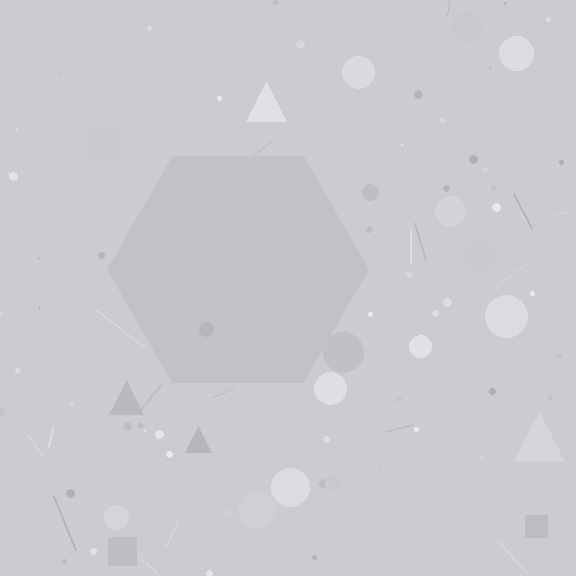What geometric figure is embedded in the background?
A hexagon is embedded in the background.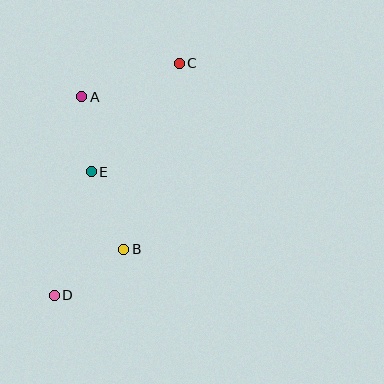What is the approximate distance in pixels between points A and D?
The distance between A and D is approximately 200 pixels.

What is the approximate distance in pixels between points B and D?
The distance between B and D is approximately 83 pixels.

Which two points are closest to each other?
Points A and E are closest to each other.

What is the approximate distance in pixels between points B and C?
The distance between B and C is approximately 194 pixels.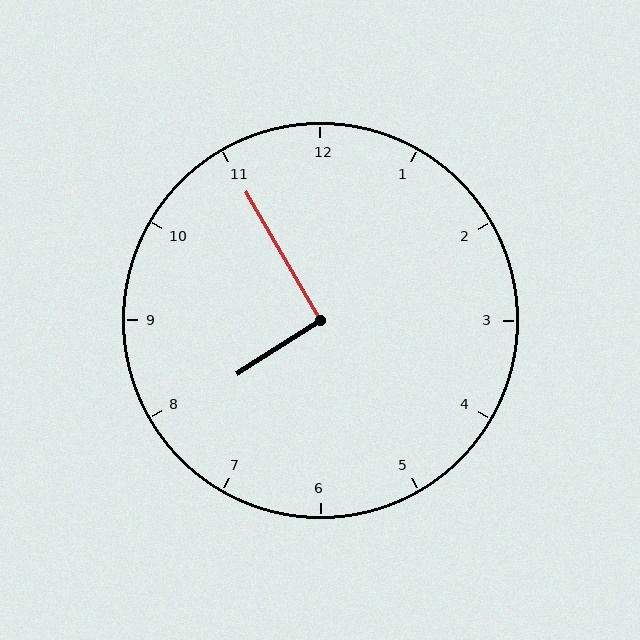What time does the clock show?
7:55.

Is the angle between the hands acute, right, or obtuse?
It is right.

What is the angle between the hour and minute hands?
Approximately 92 degrees.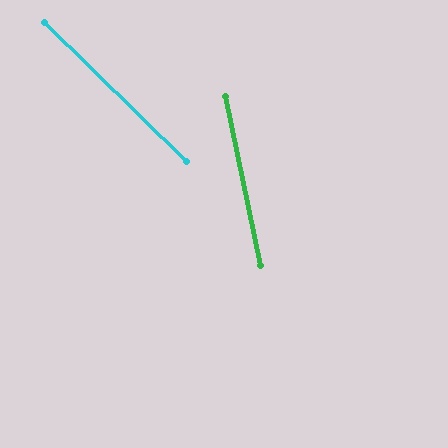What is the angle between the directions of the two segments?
Approximately 34 degrees.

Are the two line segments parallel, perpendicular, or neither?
Neither parallel nor perpendicular — they differ by about 34°.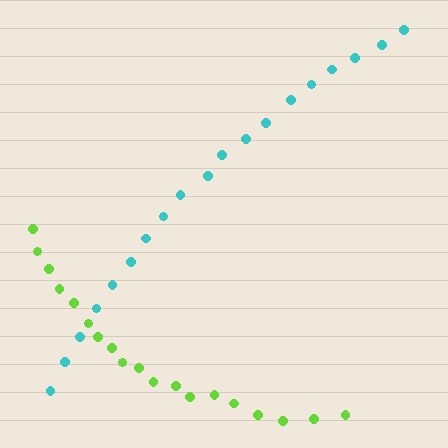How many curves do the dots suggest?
There are 2 distinct paths.